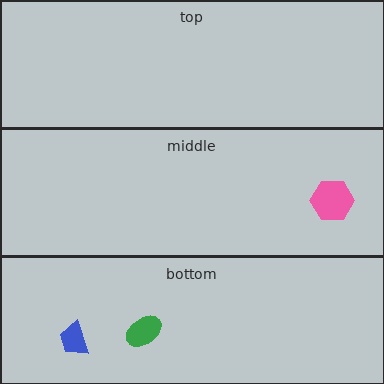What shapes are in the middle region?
The pink hexagon.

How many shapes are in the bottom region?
2.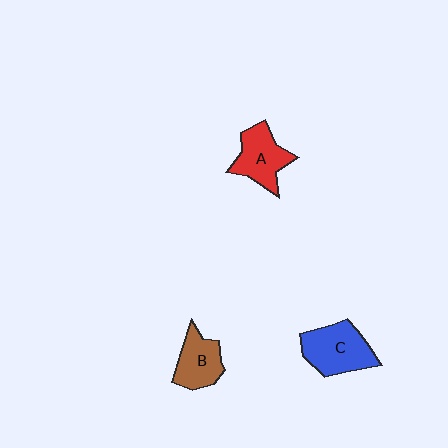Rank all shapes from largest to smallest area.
From largest to smallest: C (blue), A (red), B (brown).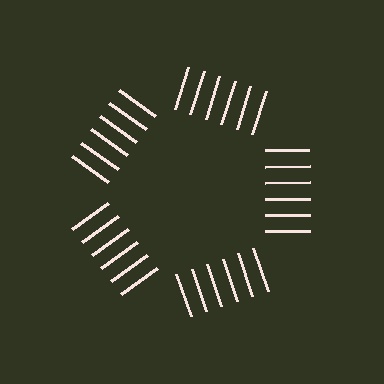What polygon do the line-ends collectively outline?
An illusory pentagon — the line segments terminate on its edges but no continuous stroke is drawn.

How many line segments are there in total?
30 — 6 along each of the 5 edges.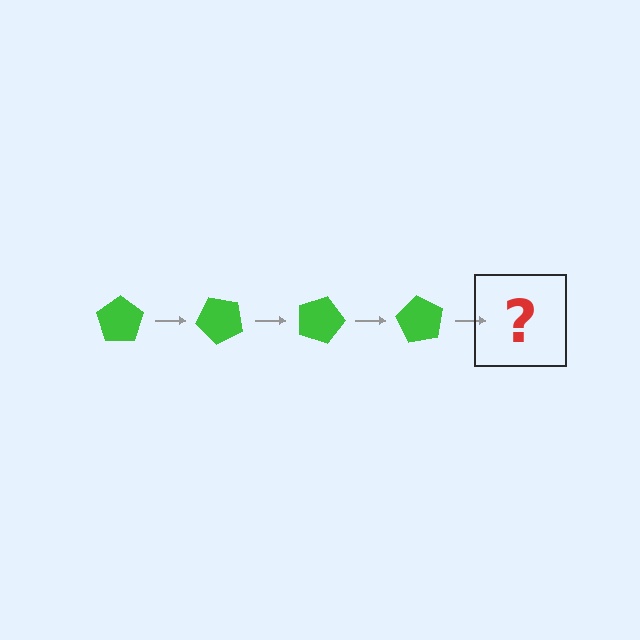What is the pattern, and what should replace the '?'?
The pattern is that the pentagon rotates 45 degrees each step. The '?' should be a green pentagon rotated 180 degrees.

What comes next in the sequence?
The next element should be a green pentagon rotated 180 degrees.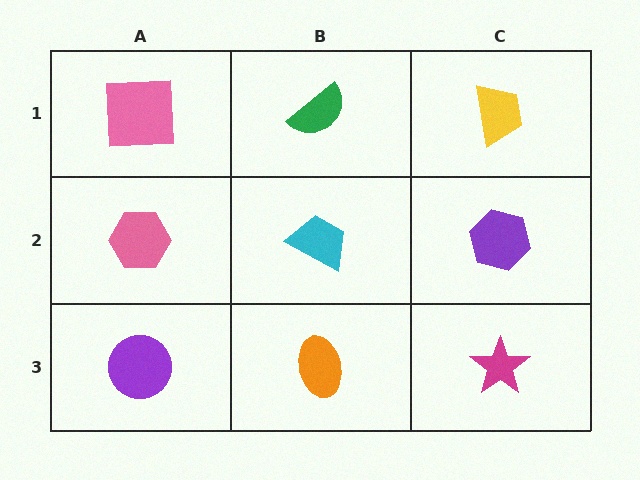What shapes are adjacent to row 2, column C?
A yellow trapezoid (row 1, column C), a magenta star (row 3, column C), a cyan trapezoid (row 2, column B).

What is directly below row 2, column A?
A purple circle.